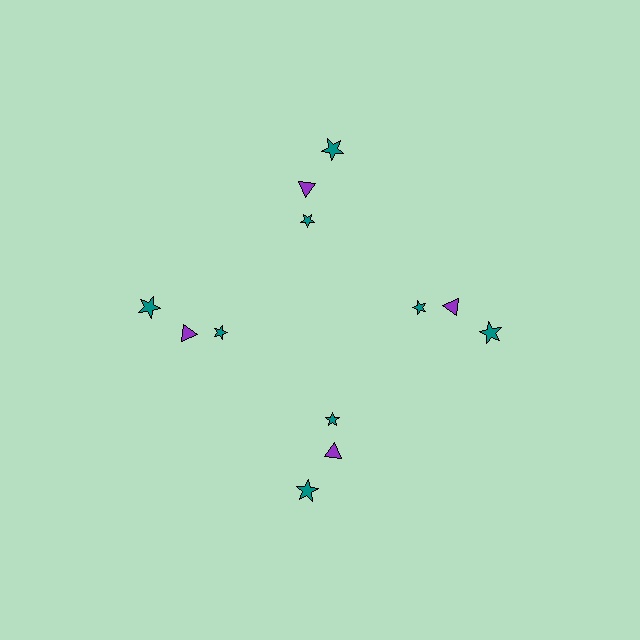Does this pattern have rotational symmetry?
Yes, this pattern has 4-fold rotational symmetry. It looks the same after rotating 90 degrees around the center.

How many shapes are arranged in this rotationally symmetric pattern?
There are 12 shapes, arranged in 4 groups of 3.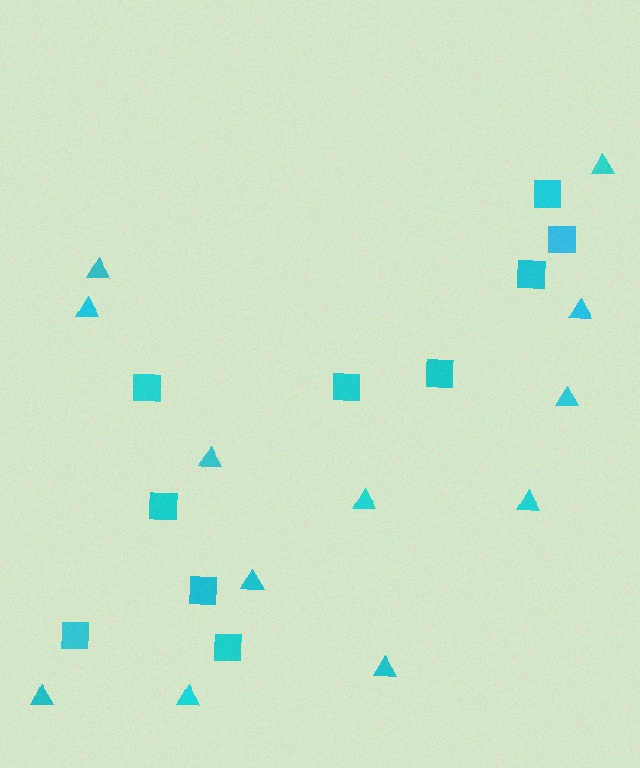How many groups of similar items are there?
There are 2 groups: one group of squares (10) and one group of triangles (12).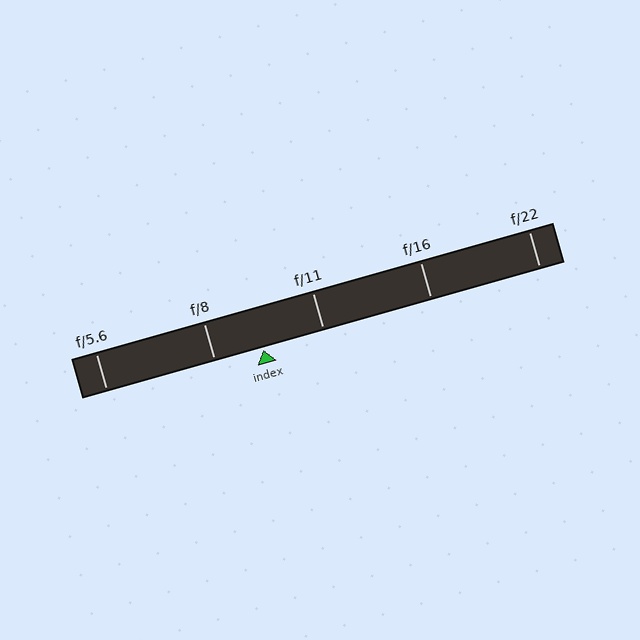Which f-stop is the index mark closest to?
The index mark is closest to f/8.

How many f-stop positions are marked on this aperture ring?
There are 5 f-stop positions marked.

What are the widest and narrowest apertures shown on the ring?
The widest aperture shown is f/5.6 and the narrowest is f/22.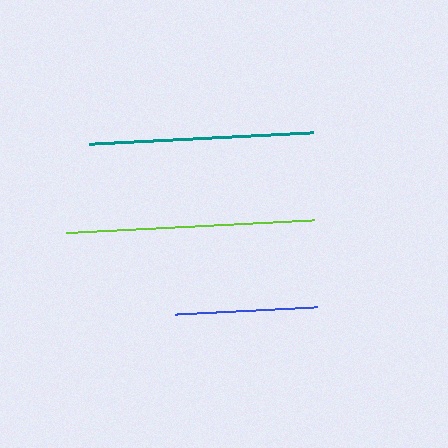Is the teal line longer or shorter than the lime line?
The lime line is longer than the teal line.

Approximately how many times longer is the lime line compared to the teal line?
The lime line is approximately 1.1 times the length of the teal line.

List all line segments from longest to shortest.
From longest to shortest: lime, teal, blue.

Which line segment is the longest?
The lime line is the longest at approximately 248 pixels.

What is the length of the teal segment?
The teal segment is approximately 225 pixels long.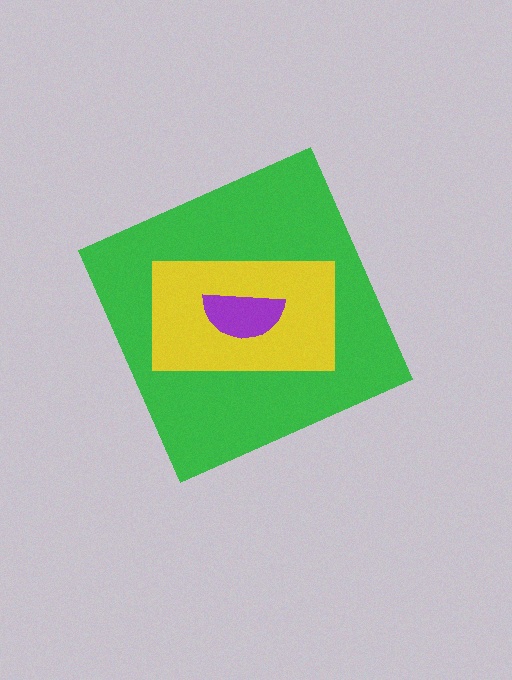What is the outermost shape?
The green diamond.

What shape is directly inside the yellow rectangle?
The purple semicircle.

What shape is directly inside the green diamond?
The yellow rectangle.